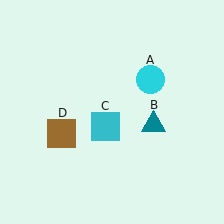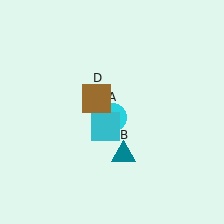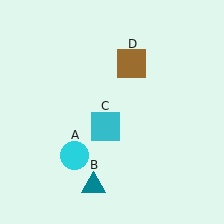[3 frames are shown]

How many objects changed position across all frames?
3 objects changed position: cyan circle (object A), teal triangle (object B), brown square (object D).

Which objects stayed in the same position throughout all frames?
Cyan square (object C) remained stationary.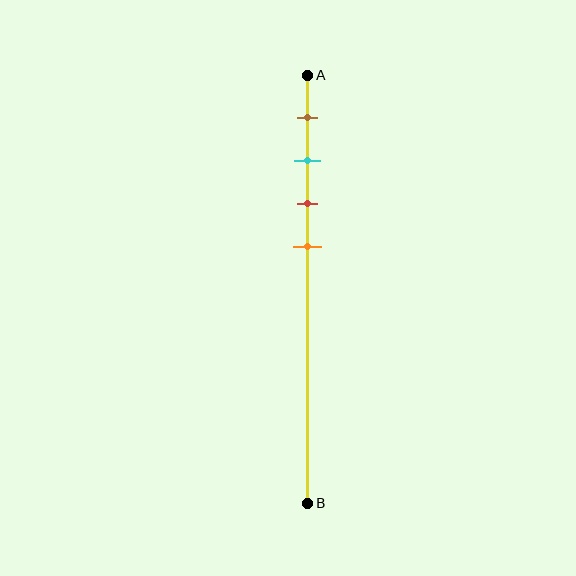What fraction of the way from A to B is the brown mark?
The brown mark is approximately 10% (0.1) of the way from A to B.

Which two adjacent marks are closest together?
The cyan and red marks are the closest adjacent pair.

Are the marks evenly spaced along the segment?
Yes, the marks are approximately evenly spaced.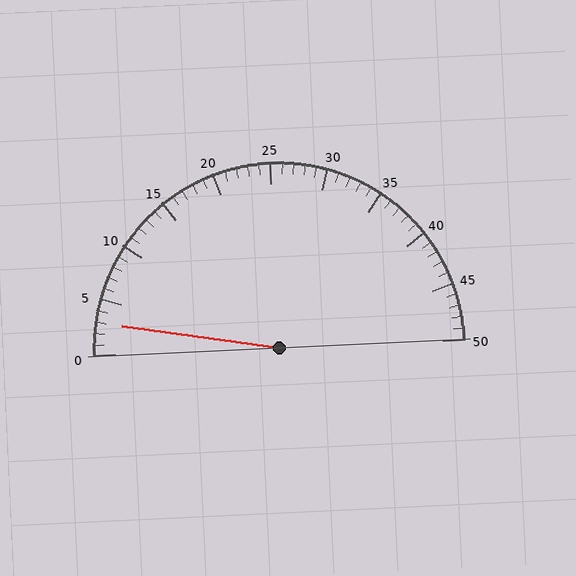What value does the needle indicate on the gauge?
The needle indicates approximately 3.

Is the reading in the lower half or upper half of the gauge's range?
The reading is in the lower half of the range (0 to 50).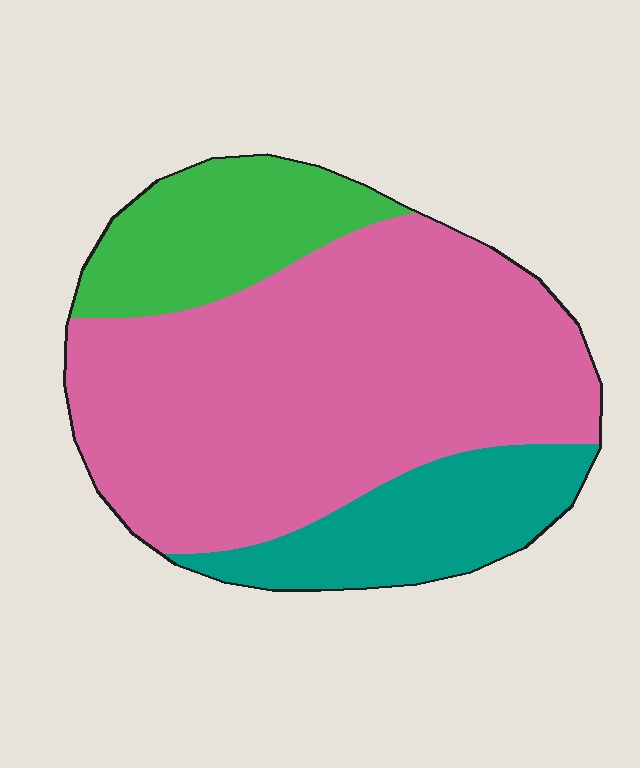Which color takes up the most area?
Pink, at roughly 65%.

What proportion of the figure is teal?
Teal covers 18% of the figure.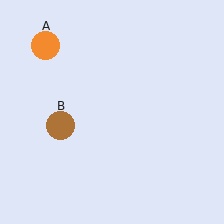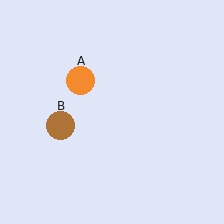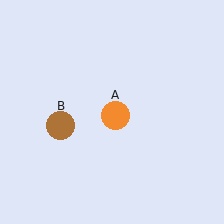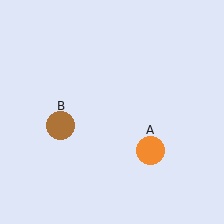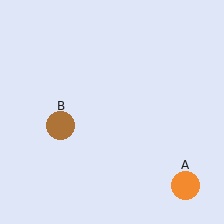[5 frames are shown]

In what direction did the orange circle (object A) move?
The orange circle (object A) moved down and to the right.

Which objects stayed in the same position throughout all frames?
Brown circle (object B) remained stationary.